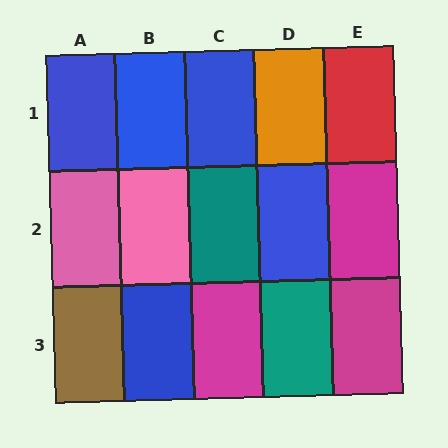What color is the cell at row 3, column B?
Blue.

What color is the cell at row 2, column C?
Teal.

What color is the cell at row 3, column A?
Brown.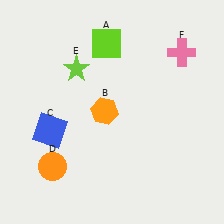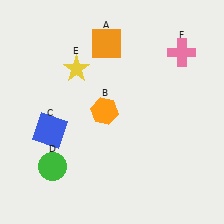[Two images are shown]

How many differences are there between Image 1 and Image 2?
There are 3 differences between the two images.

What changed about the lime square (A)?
In Image 1, A is lime. In Image 2, it changed to orange.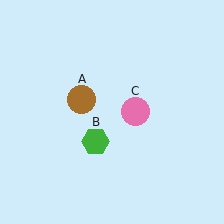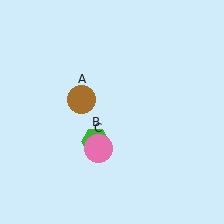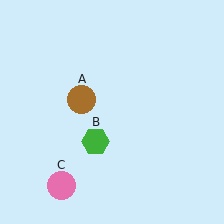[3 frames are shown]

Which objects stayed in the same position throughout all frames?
Brown circle (object A) and green hexagon (object B) remained stationary.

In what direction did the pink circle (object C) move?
The pink circle (object C) moved down and to the left.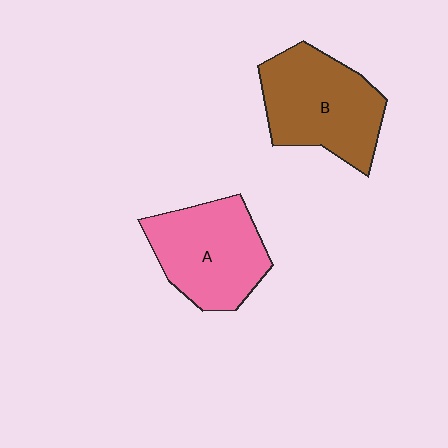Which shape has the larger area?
Shape B (brown).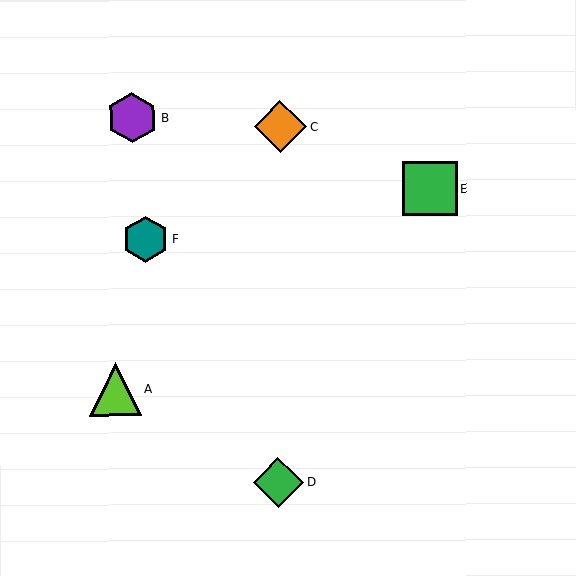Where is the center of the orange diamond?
The center of the orange diamond is at (280, 127).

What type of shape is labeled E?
Shape E is a green square.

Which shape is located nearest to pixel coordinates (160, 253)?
The teal hexagon (labeled F) at (146, 240) is nearest to that location.